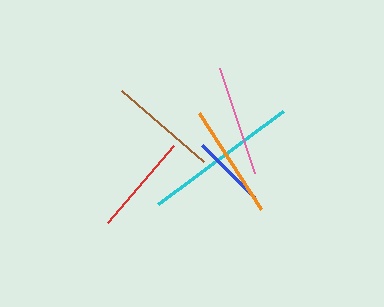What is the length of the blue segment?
The blue segment is approximately 73 pixels long.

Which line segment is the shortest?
The blue line is the shortest at approximately 73 pixels.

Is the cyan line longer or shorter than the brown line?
The cyan line is longer than the brown line.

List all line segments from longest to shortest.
From longest to shortest: cyan, orange, pink, brown, red, blue.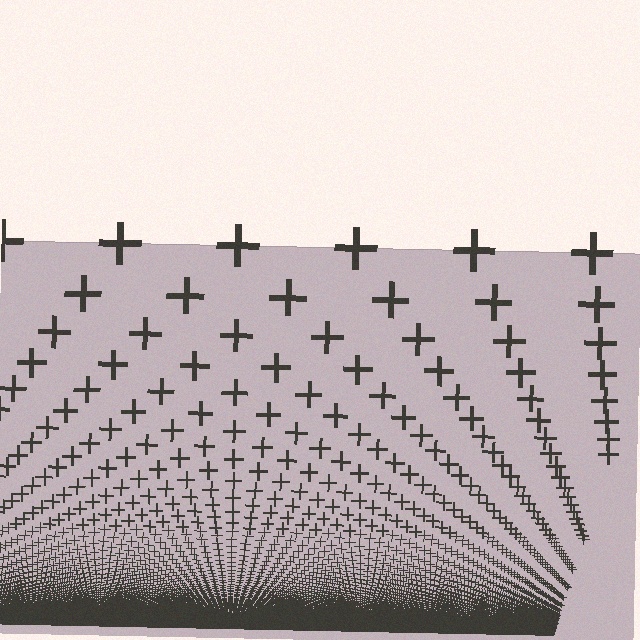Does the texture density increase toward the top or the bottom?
Density increases toward the bottom.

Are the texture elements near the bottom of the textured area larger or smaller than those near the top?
Smaller. The gradient is inverted — elements near the bottom are smaller and denser.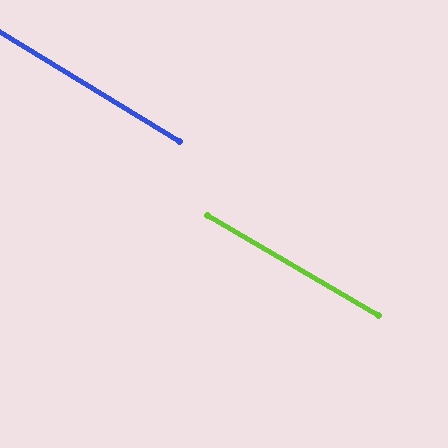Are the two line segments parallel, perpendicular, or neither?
Parallel — their directions differ by only 0.7°.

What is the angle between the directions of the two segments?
Approximately 1 degree.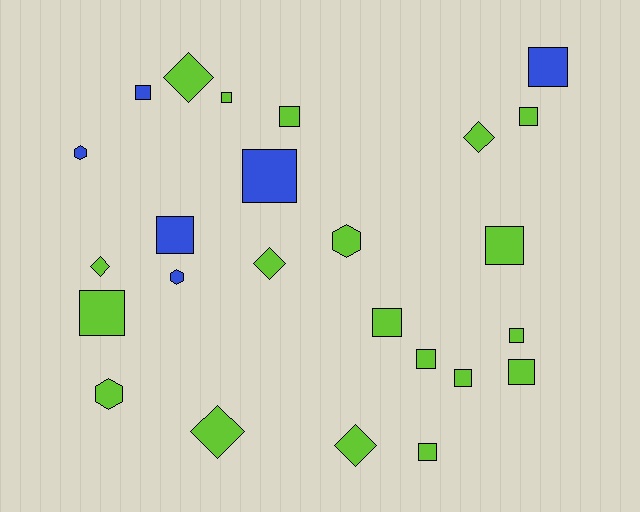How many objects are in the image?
There are 25 objects.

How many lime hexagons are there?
There are 2 lime hexagons.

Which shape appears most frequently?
Square, with 15 objects.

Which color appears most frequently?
Lime, with 19 objects.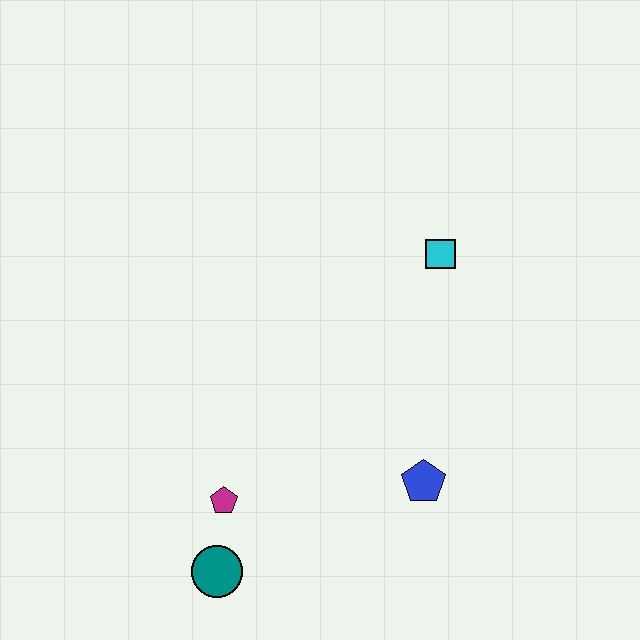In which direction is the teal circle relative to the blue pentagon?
The teal circle is to the left of the blue pentagon.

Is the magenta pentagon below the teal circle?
No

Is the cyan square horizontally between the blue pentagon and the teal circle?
No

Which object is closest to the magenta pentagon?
The teal circle is closest to the magenta pentagon.